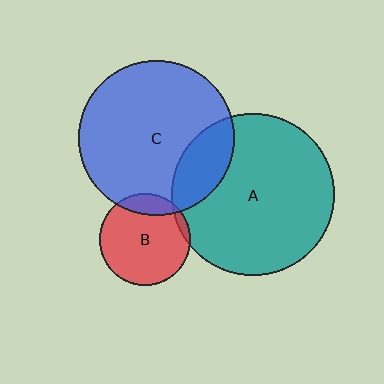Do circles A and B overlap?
Yes.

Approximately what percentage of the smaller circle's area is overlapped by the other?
Approximately 5%.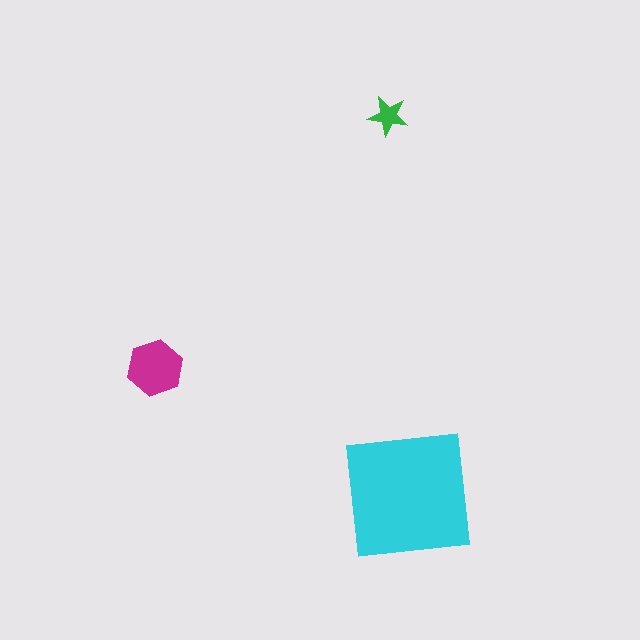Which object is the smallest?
The green star.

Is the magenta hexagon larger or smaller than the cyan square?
Smaller.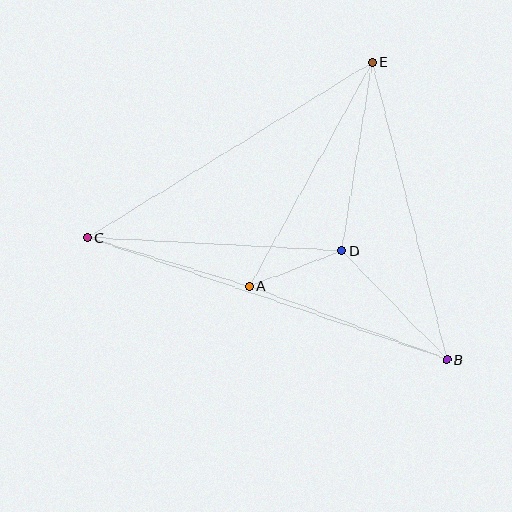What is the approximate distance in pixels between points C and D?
The distance between C and D is approximately 255 pixels.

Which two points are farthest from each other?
Points B and C are farthest from each other.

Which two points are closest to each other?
Points A and D are closest to each other.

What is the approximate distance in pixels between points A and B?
The distance between A and B is approximately 211 pixels.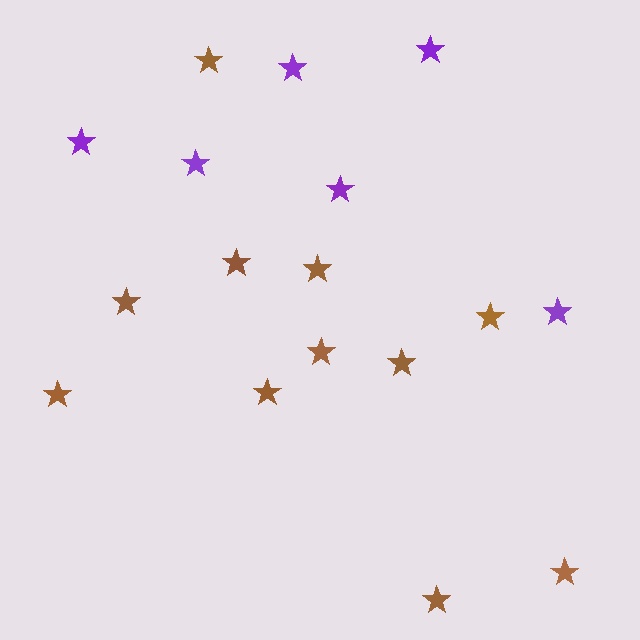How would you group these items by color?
There are 2 groups: one group of brown stars (11) and one group of purple stars (6).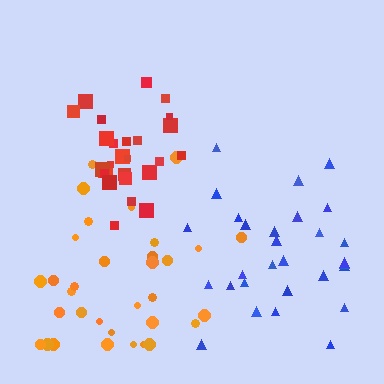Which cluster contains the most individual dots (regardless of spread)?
Orange (35).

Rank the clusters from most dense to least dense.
red, blue, orange.